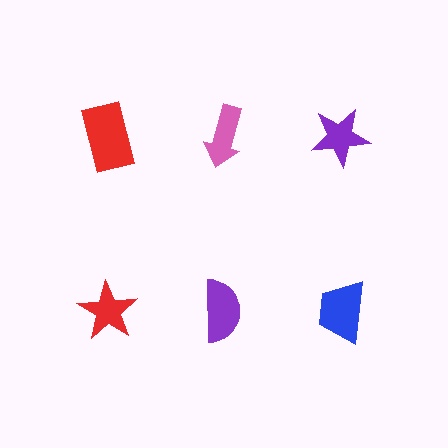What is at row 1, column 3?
A purple star.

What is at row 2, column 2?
A purple semicircle.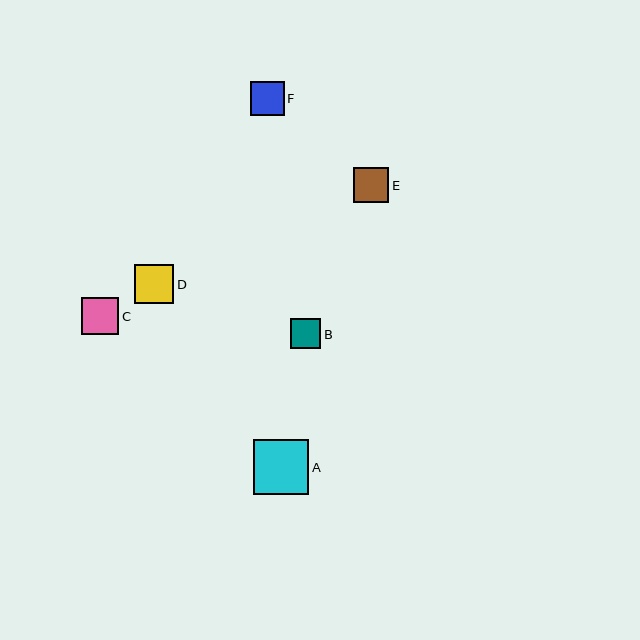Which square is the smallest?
Square B is the smallest with a size of approximately 30 pixels.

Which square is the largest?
Square A is the largest with a size of approximately 55 pixels.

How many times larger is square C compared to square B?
Square C is approximately 1.2 times the size of square B.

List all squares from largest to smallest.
From largest to smallest: A, D, C, E, F, B.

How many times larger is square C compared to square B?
Square C is approximately 1.2 times the size of square B.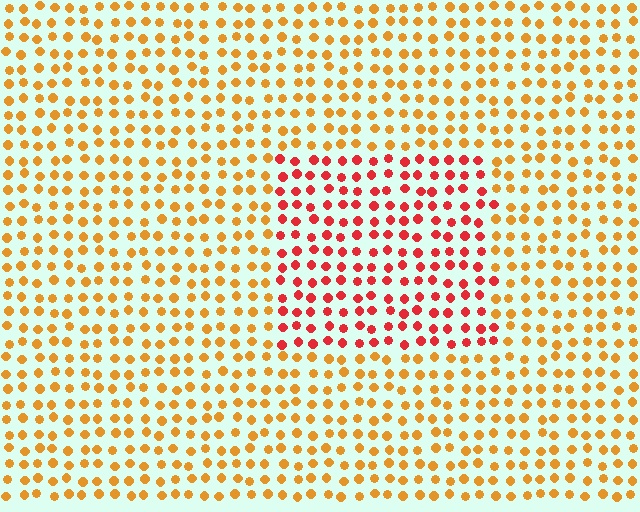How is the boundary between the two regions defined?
The boundary is defined purely by a slight shift in hue (about 39 degrees). Spacing, size, and orientation are identical on both sides.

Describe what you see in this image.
The image is filled with small orange elements in a uniform arrangement. A rectangle-shaped region is visible where the elements are tinted to a slightly different hue, forming a subtle color boundary.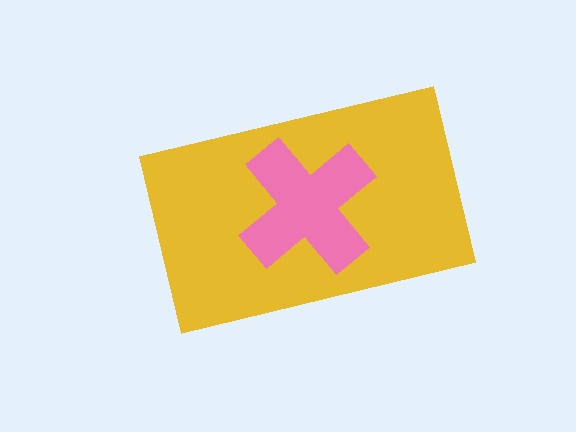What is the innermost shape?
The pink cross.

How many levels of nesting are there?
2.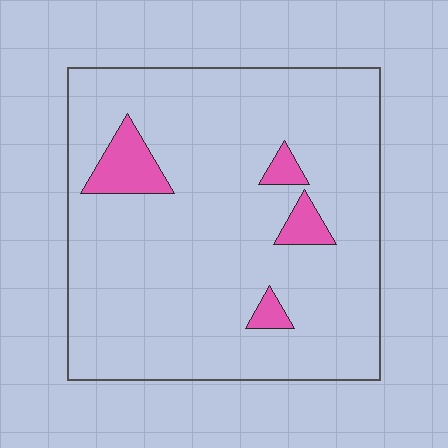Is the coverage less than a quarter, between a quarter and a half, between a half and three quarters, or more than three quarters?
Less than a quarter.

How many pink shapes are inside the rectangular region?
4.